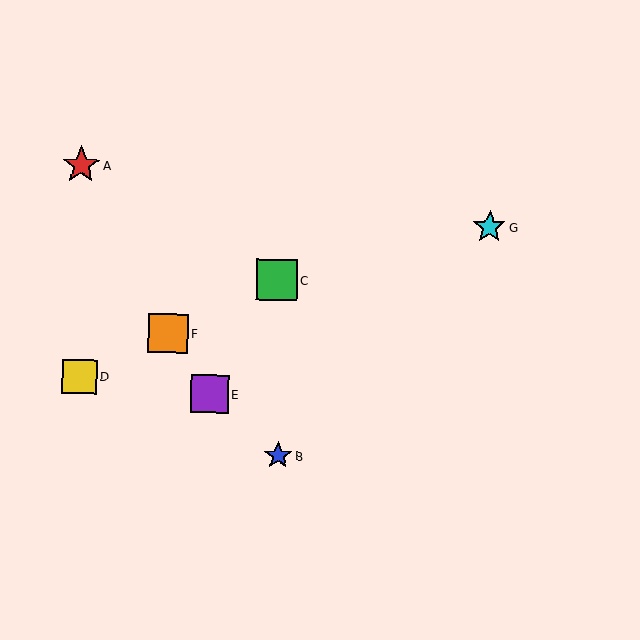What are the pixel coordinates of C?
Object C is at (277, 280).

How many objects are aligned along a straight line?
3 objects (C, D, F) are aligned along a straight line.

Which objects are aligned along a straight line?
Objects C, D, F are aligned along a straight line.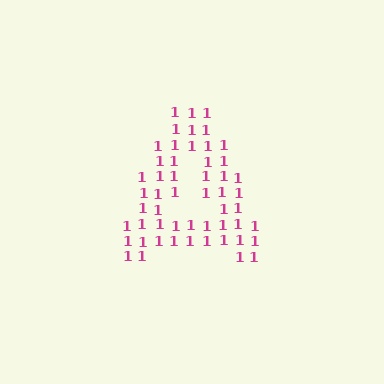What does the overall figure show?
The overall figure shows the letter A.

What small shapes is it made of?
It is made of small digit 1's.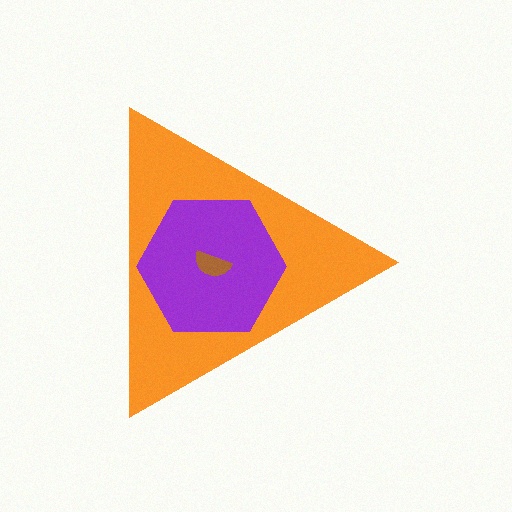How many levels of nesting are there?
3.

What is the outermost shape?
The orange triangle.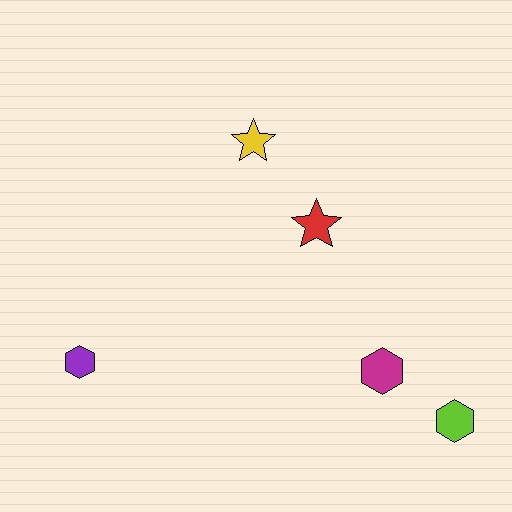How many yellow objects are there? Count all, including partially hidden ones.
There is 1 yellow object.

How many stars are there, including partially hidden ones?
There are 2 stars.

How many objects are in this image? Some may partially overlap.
There are 5 objects.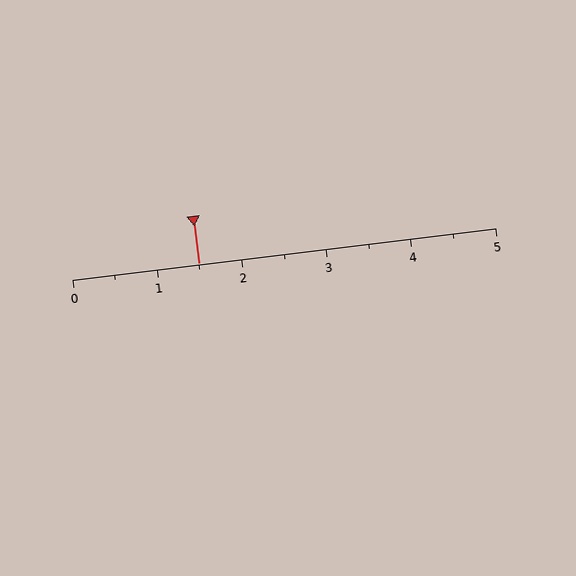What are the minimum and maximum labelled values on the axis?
The axis runs from 0 to 5.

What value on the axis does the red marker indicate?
The marker indicates approximately 1.5.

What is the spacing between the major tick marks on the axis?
The major ticks are spaced 1 apart.